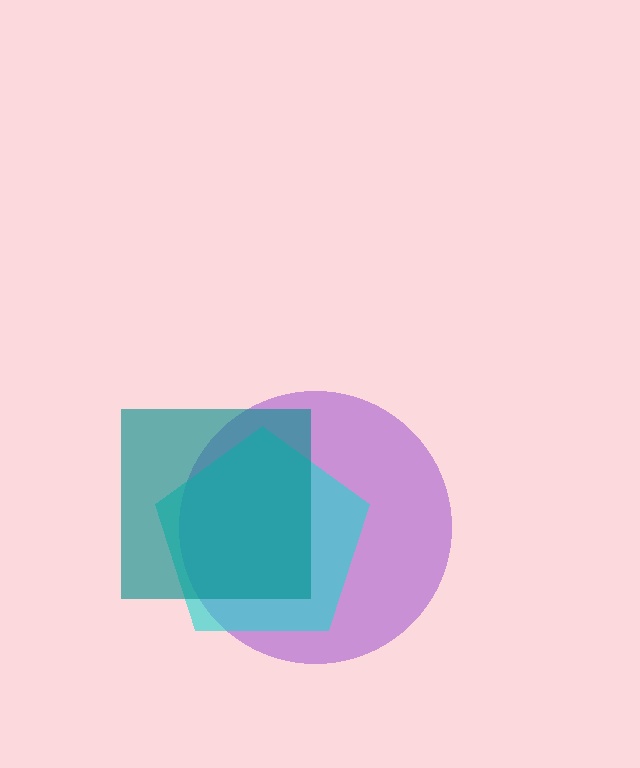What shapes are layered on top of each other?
The layered shapes are: a purple circle, a cyan pentagon, a teal square.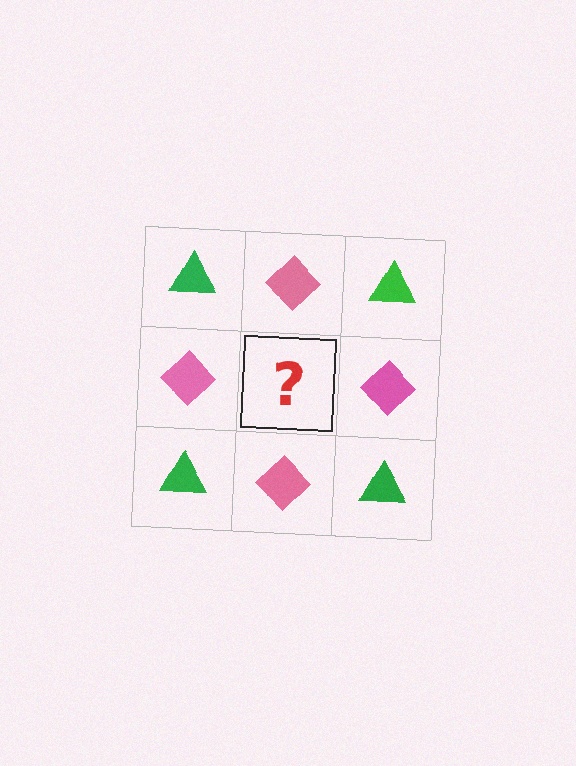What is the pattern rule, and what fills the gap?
The rule is that it alternates green triangle and pink diamond in a checkerboard pattern. The gap should be filled with a green triangle.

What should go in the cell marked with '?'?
The missing cell should contain a green triangle.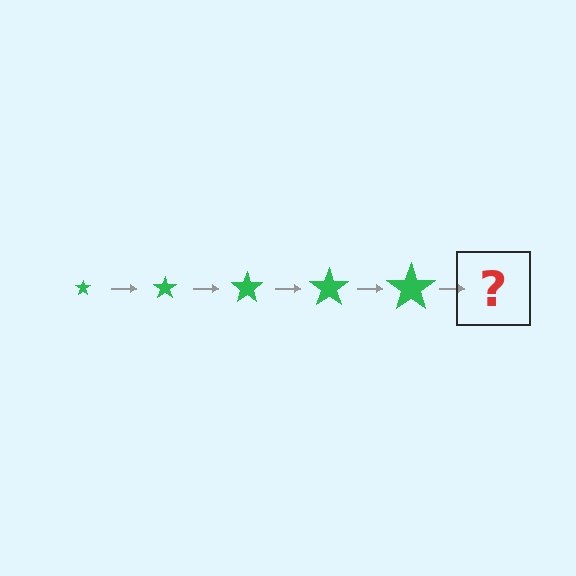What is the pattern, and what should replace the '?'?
The pattern is that the star gets progressively larger each step. The '?' should be a green star, larger than the previous one.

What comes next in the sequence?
The next element should be a green star, larger than the previous one.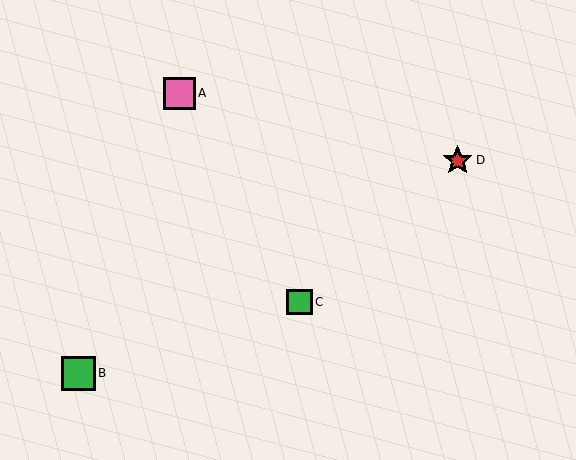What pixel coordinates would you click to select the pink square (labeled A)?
Click at (179, 93) to select the pink square A.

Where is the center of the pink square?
The center of the pink square is at (179, 93).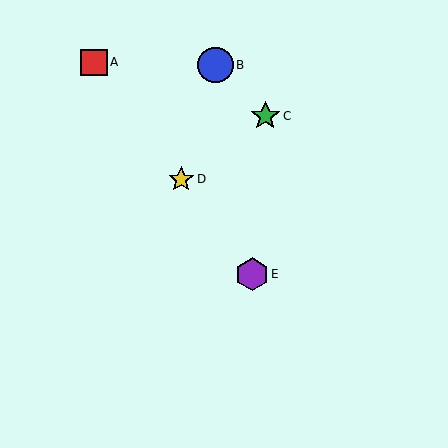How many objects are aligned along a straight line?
3 objects (A, D, E) are aligned along a straight line.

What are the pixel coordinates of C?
Object C is at (265, 116).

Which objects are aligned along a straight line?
Objects A, D, E are aligned along a straight line.